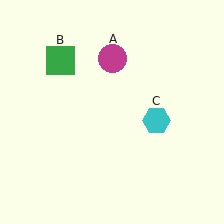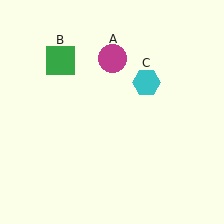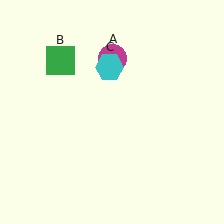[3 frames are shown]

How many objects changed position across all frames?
1 object changed position: cyan hexagon (object C).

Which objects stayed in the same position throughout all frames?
Magenta circle (object A) and green square (object B) remained stationary.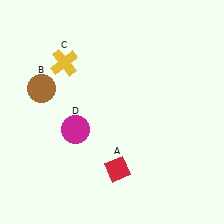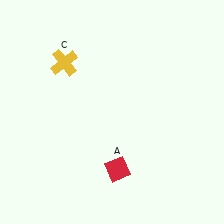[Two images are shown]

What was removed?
The magenta circle (D), the brown circle (B) were removed in Image 2.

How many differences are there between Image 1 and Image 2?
There are 2 differences between the two images.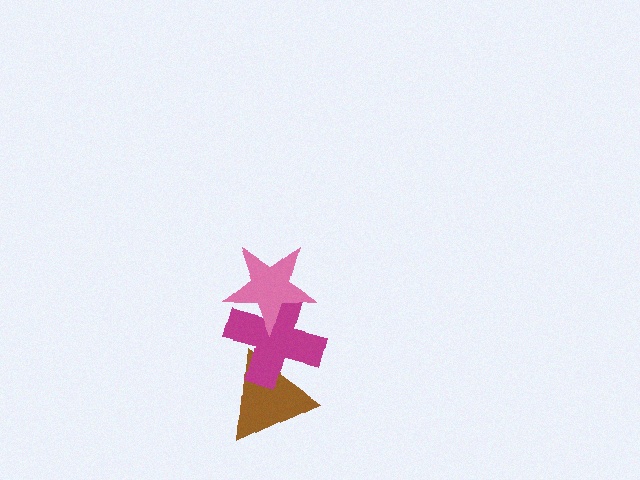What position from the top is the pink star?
The pink star is 1st from the top.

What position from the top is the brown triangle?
The brown triangle is 3rd from the top.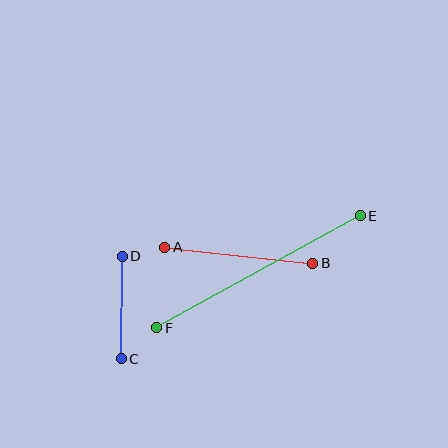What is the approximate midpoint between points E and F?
The midpoint is at approximately (259, 272) pixels.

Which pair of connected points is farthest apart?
Points E and F are farthest apart.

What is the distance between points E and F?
The distance is approximately 233 pixels.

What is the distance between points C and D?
The distance is approximately 102 pixels.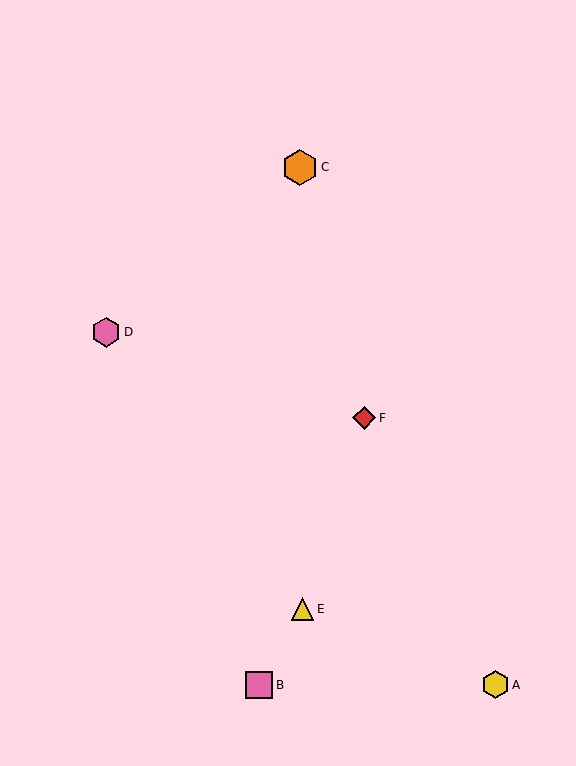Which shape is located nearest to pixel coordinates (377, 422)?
The red diamond (labeled F) at (364, 418) is nearest to that location.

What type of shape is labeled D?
Shape D is a pink hexagon.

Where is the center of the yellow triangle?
The center of the yellow triangle is at (303, 609).